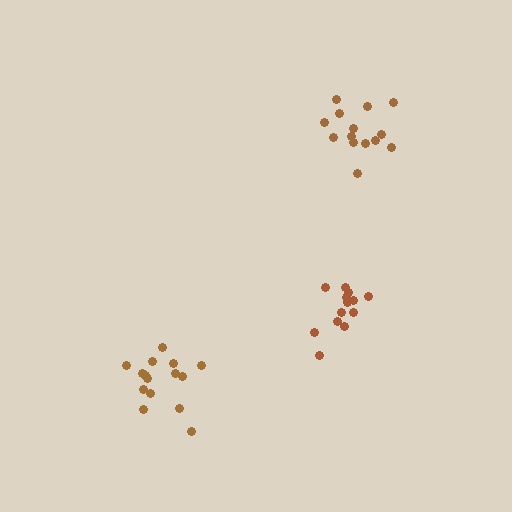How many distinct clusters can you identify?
There are 3 distinct clusters.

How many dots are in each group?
Group 1: 13 dots, Group 2: 14 dots, Group 3: 15 dots (42 total).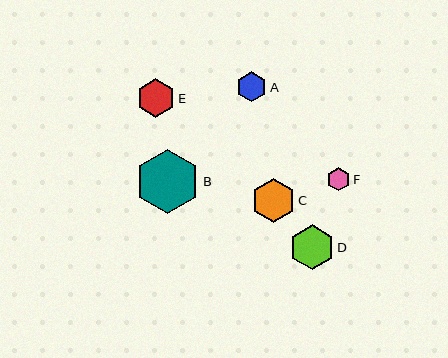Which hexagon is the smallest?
Hexagon F is the smallest with a size of approximately 23 pixels.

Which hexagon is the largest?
Hexagon B is the largest with a size of approximately 64 pixels.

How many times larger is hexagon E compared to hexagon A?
Hexagon E is approximately 1.2 times the size of hexagon A.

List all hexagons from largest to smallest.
From largest to smallest: B, D, C, E, A, F.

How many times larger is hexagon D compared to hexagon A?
Hexagon D is approximately 1.5 times the size of hexagon A.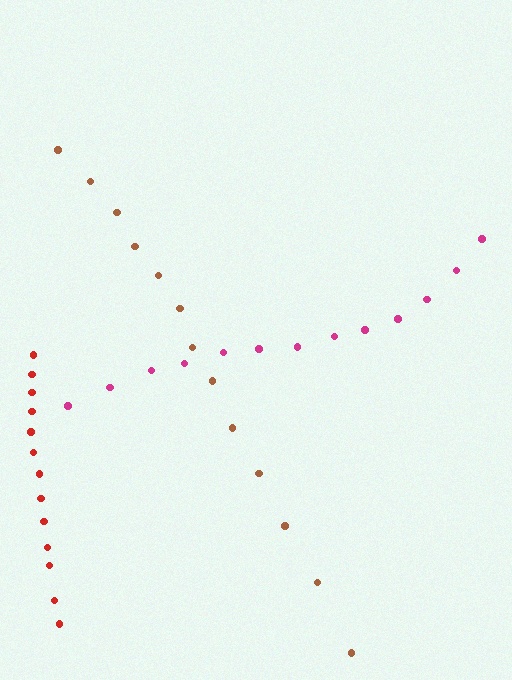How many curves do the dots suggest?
There are 3 distinct paths.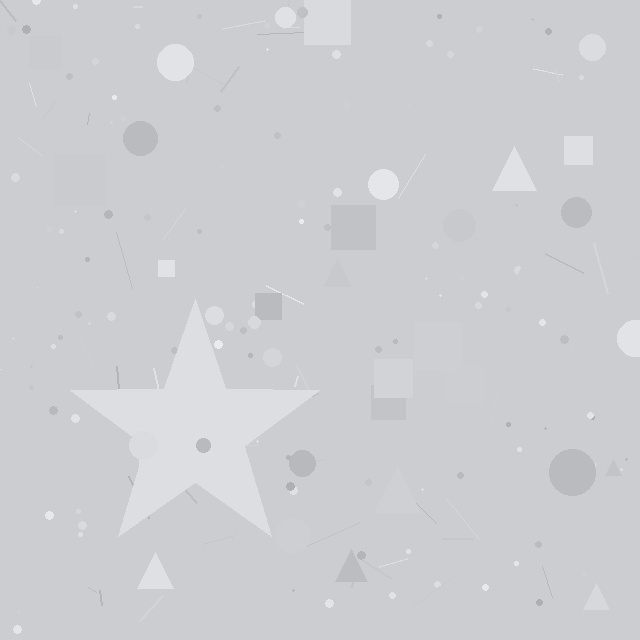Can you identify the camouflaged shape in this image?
The camouflaged shape is a star.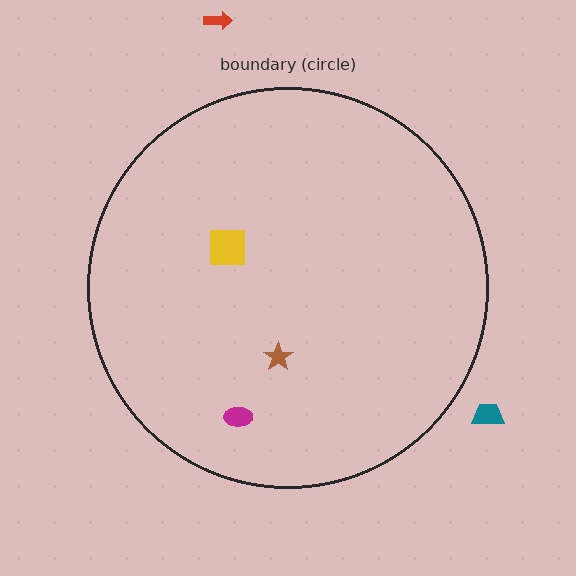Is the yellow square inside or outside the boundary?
Inside.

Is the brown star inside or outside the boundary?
Inside.